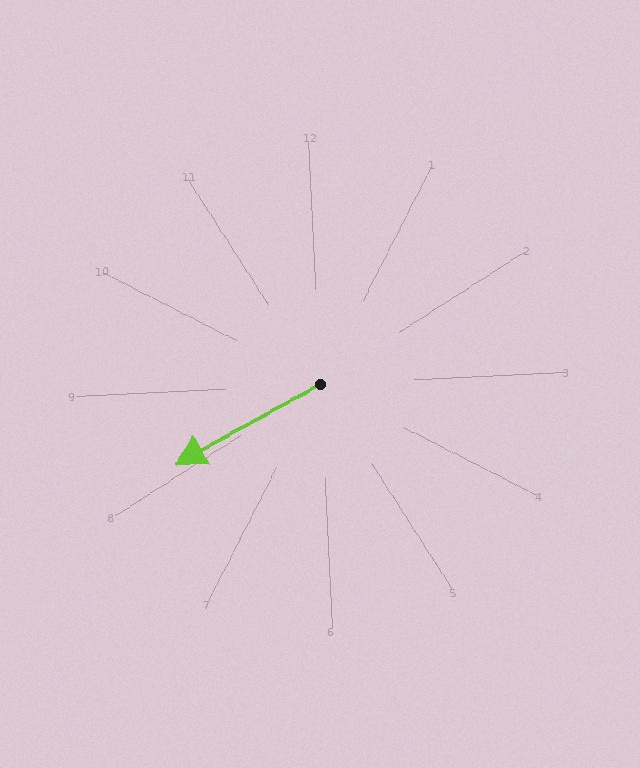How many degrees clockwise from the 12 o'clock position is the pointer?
Approximately 244 degrees.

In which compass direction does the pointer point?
Southwest.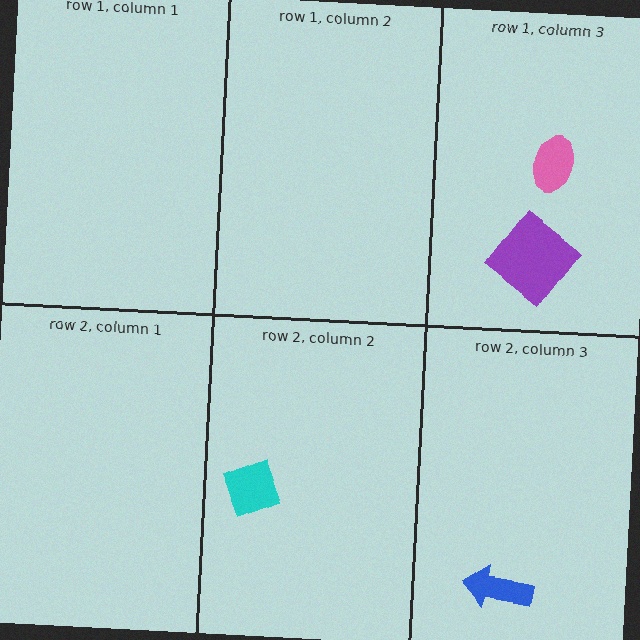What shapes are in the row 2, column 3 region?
The blue arrow.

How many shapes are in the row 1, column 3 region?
2.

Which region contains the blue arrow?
The row 2, column 3 region.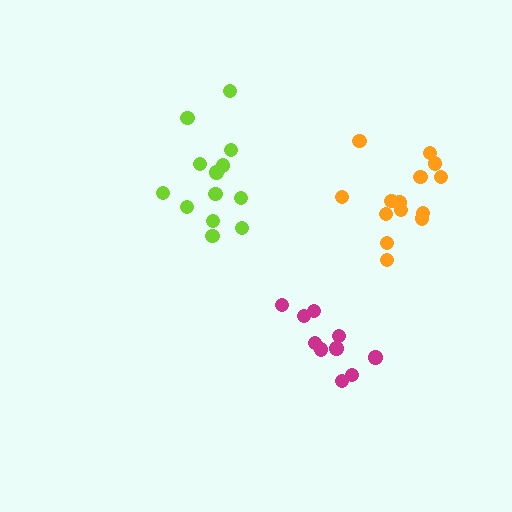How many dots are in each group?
Group 1: 13 dots, Group 2: 14 dots, Group 3: 10 dots (37 total).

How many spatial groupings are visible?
There are 3 spatial groupings.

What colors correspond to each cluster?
The clusters are colored: lime, orange, magenta.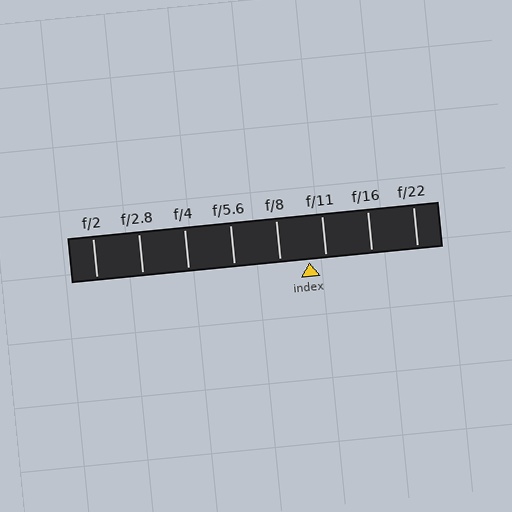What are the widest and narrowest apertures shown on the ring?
The widest aperture shown is f/2 and the narrowest is f/22.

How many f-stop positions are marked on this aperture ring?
There are 8 f-stop positions marked.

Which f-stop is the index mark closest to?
The index mark is closest to f/11.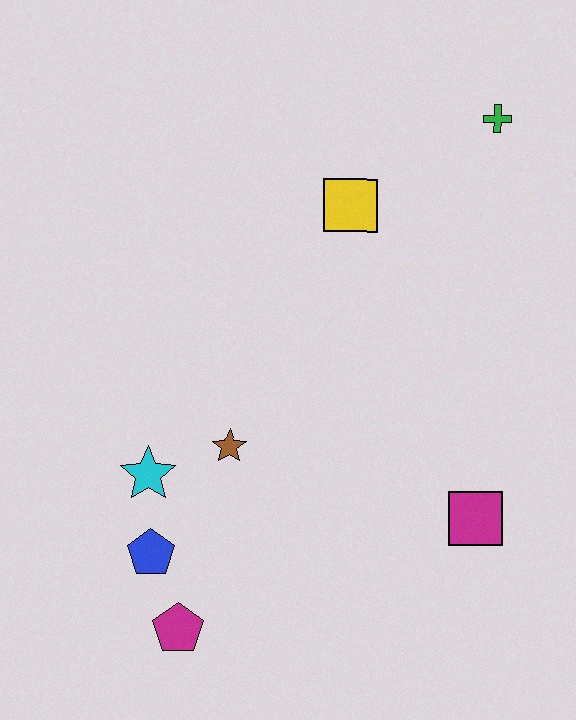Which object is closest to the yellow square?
The green cross is closest to the yellow square.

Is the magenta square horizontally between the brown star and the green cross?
Yes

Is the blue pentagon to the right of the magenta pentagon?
No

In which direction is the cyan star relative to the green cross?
The cyan star is below the green cross.